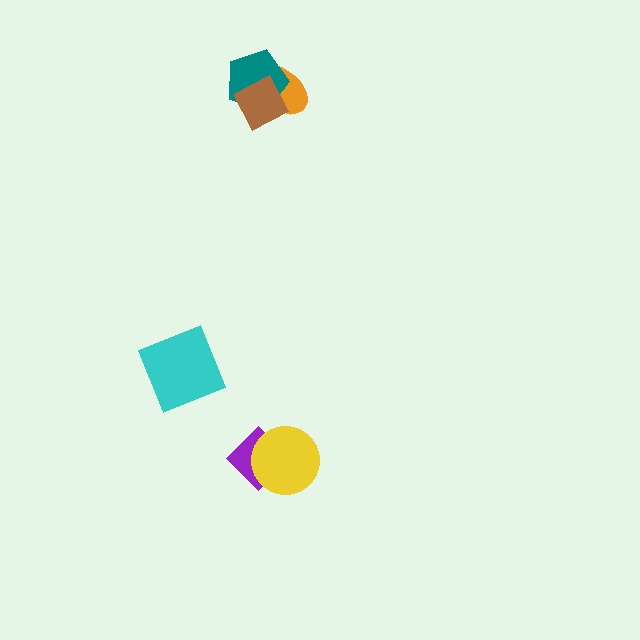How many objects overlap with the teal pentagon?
2 objects overlap with the teal pentagon.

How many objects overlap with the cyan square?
0 objects overlap with the cyan square.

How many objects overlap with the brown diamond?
2 objects overlap with the brown diamond.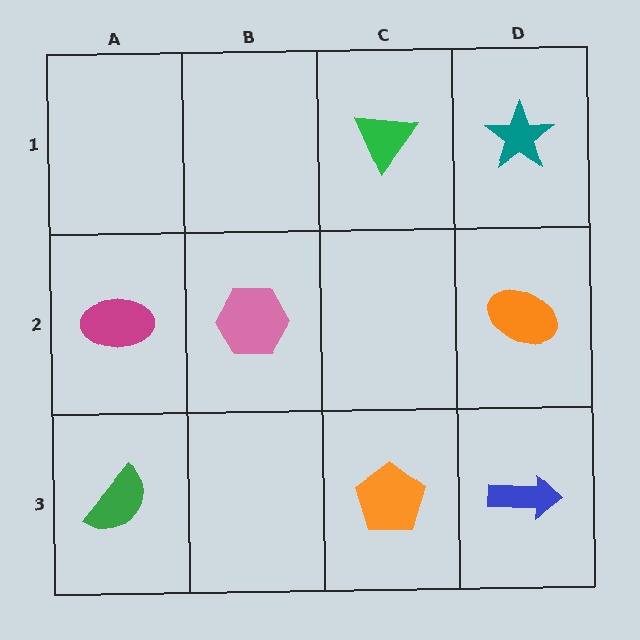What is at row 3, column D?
A blue arrow.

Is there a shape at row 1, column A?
No, that cell is empty.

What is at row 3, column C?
An orange pentagon.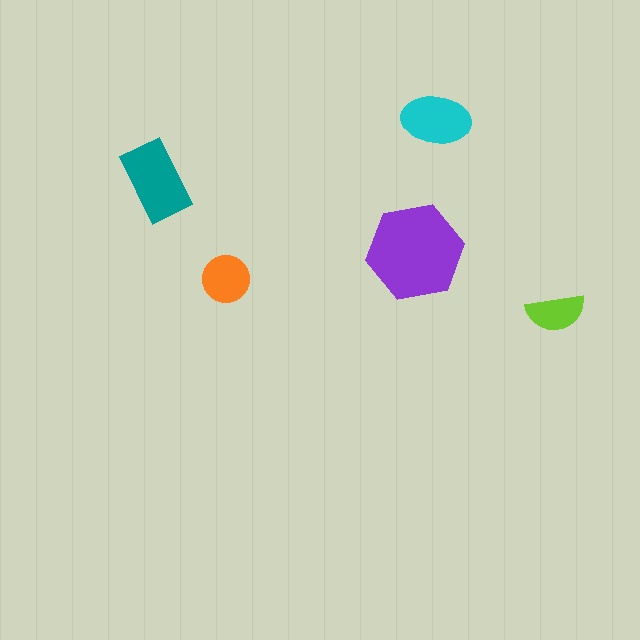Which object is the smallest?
The lime semicircle.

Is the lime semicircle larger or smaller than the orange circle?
Smaller.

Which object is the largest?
The purple hexagon.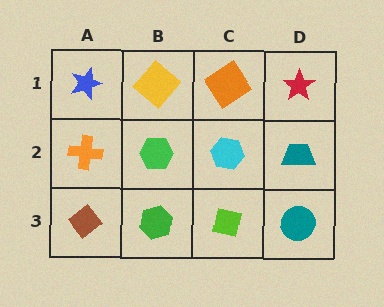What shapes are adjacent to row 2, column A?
A blue star (row 1, column A), a brown diamond (row 3, column A), a green hexagon (row 2, column B).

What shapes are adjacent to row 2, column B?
A yellow diamond (row 1, column B), a green hexagon (row 3, column B), an orange cross (row 2, column A), a cyan hexagon (row 2, column C).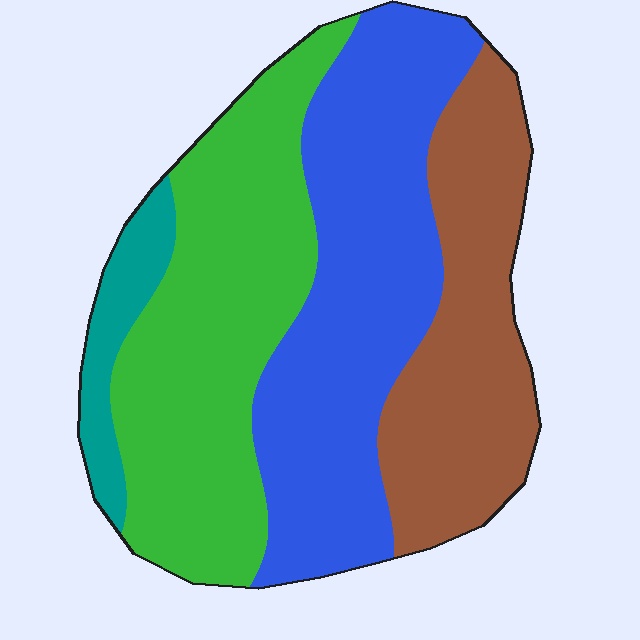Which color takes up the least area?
Teal, at roughly 5%.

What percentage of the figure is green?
Green takes up about one third (1/3) of the figure.